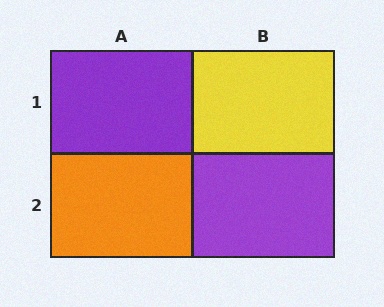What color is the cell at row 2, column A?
Orange.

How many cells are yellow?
1 cell is yellow.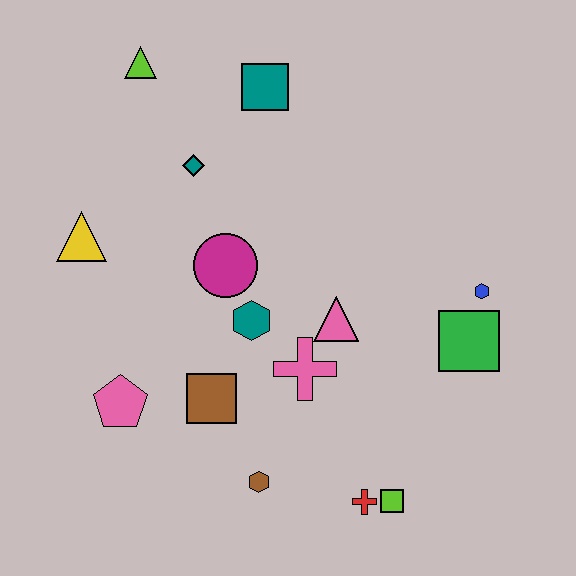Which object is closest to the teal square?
The teal diamond is closest to the teal square.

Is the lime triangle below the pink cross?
No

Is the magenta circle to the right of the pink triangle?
No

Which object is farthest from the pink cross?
The lime triangle is farthest from the pink cross.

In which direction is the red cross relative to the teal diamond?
The red cross is below the teal diamond.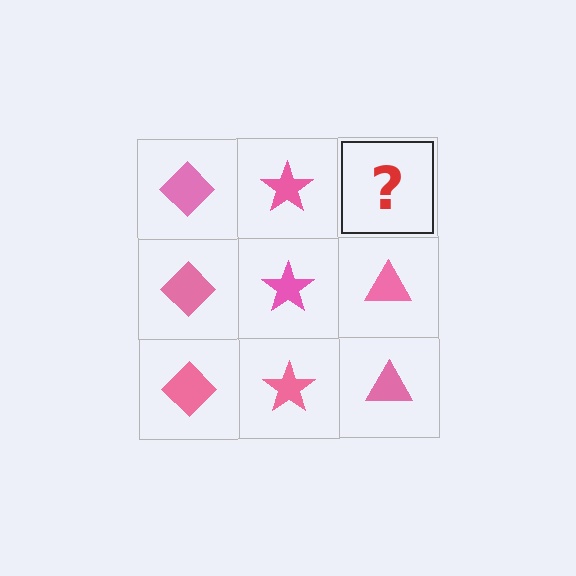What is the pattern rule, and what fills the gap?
The rule is that each column has a consistent shape. The gap should be filled with a pink triangle.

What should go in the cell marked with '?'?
The missing cell should contain a pink triangle.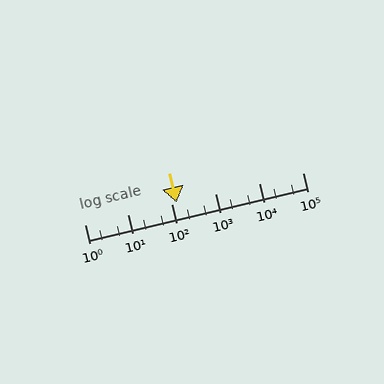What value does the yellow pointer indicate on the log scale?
The pointer indicates approximately 130.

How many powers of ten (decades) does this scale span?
The scale spans 5 decades, from 1 to 100000.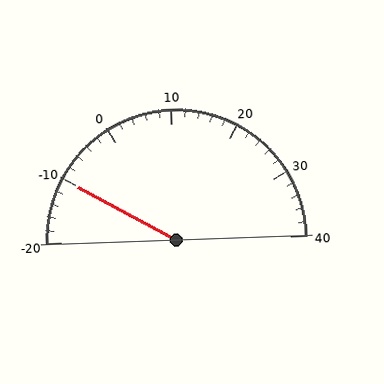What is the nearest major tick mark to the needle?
The nearest major tick mark is -10.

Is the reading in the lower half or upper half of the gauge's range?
The reading is in the lower half of the range (-20 to 40).